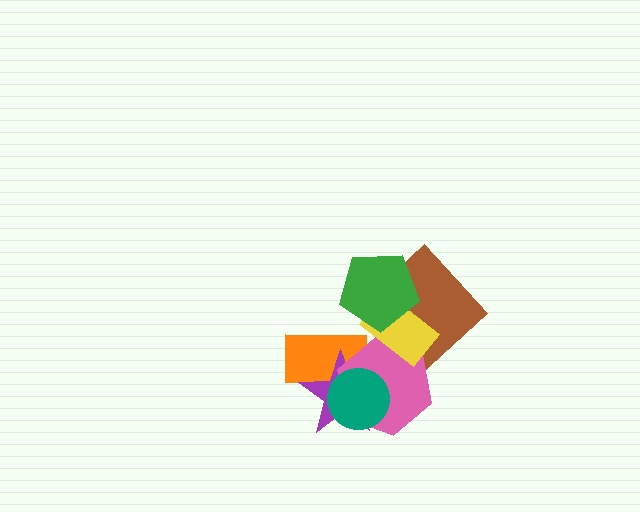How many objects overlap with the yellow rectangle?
3 objects overlap with the yellow rectangle.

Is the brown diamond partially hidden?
Yes, it is partially covered by another shape.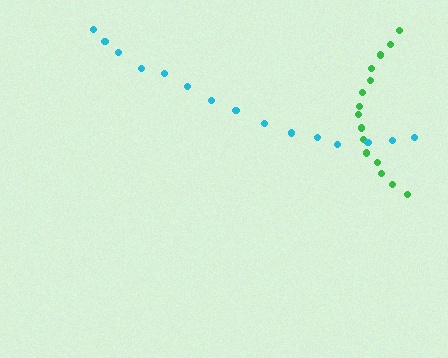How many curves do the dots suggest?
There are 2 distinct paths.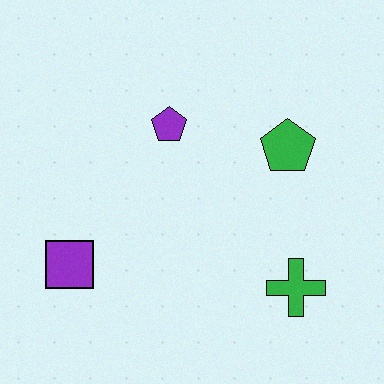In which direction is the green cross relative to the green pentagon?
The green cross is below the green pentagon.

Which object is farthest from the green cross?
The purple square is farthest from the green cross.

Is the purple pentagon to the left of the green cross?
Yes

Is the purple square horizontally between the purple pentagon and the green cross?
No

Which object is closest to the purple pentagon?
The green pentagon is closest to the purple pentagon.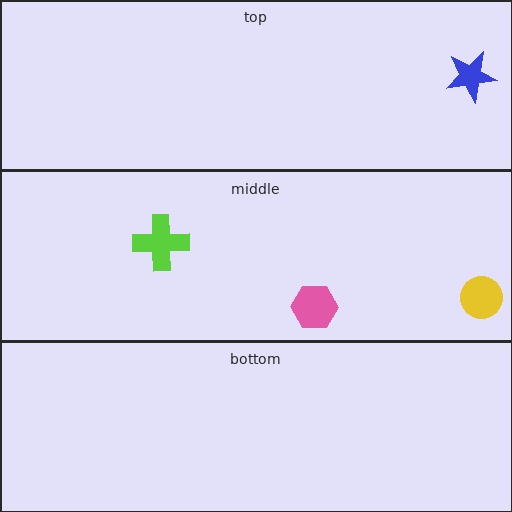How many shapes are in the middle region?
3.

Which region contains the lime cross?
The middle region.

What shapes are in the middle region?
The lime cross, the yellow circle, the pink hexagon.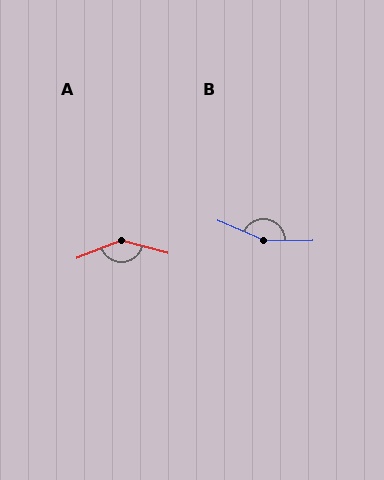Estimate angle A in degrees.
Approximately 143 degrees.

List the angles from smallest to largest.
A (143°), B (156°).